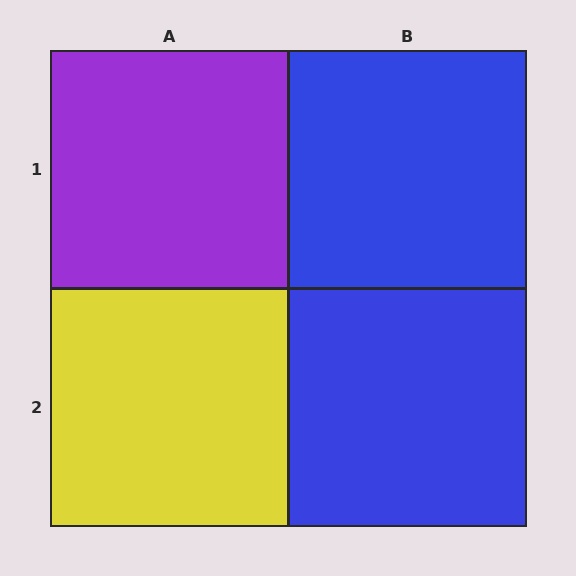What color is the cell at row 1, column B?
Blue.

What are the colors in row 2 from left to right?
Yellow, blue.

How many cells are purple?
1 cell is purple.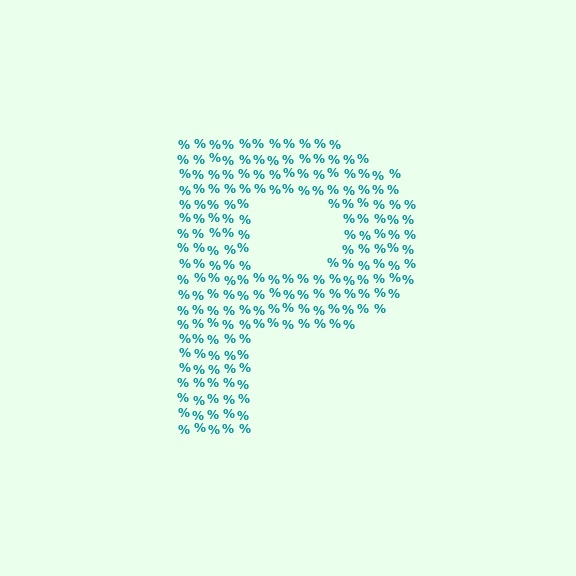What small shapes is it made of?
It is made of small percent signs.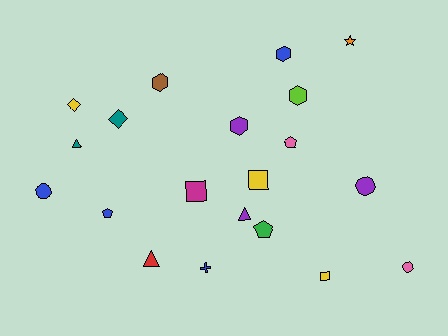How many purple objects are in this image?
There are 3 purple objects.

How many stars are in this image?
There is 1 star.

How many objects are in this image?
There are 20 objects.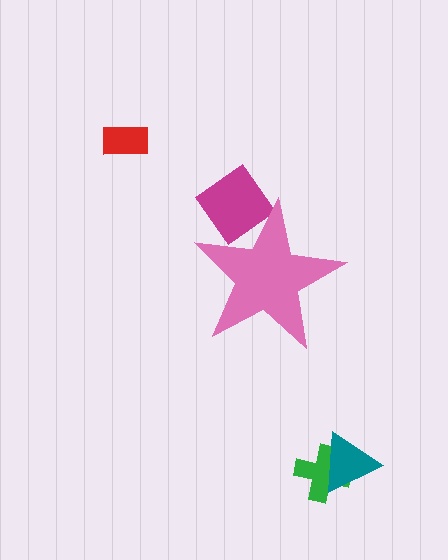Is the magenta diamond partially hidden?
Yes, the magenta diamond is partially hidden behind the pink star.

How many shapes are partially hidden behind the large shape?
1 shape is partially hidden.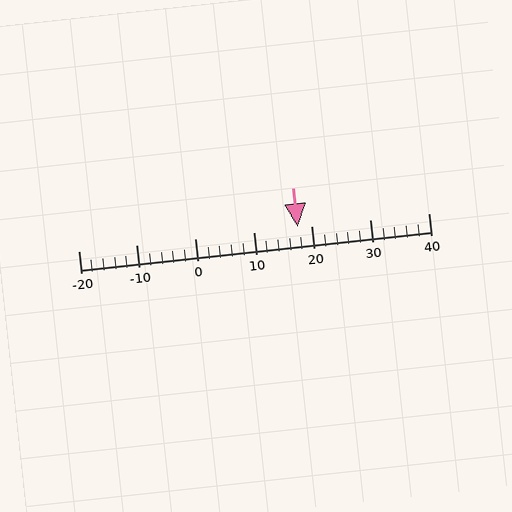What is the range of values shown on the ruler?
The ruler shows values from -20 to 40.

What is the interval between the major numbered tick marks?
The major tick marks are spaced 10 units apart.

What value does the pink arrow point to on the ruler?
The pink arrow points to approximately 18.